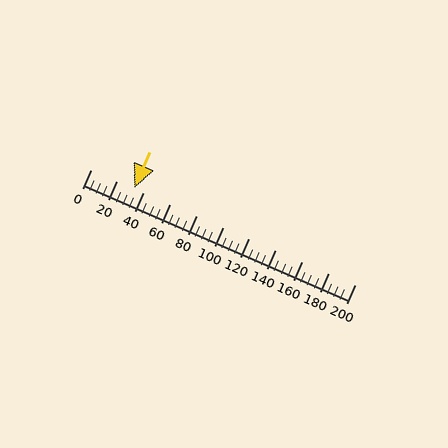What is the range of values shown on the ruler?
The ruler shows values from 0 to 200.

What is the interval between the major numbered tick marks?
The major tick marks are spaced 20 units apart.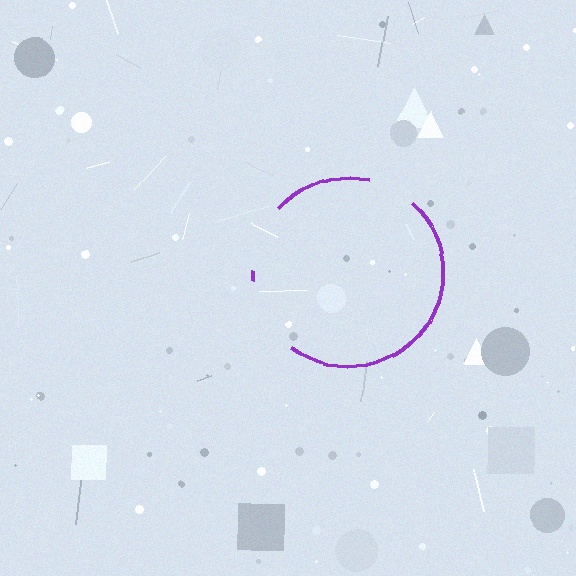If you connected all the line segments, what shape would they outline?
They would outline a circle.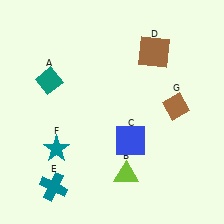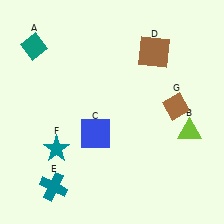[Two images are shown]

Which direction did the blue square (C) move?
The blue square (C) moved left.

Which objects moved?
The objects that moved are: the teal diamond (A), the lime triangle (B), the blue square (C).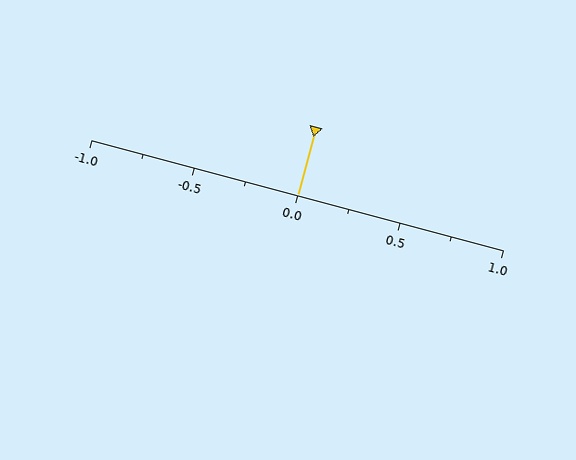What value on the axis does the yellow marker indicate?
The marker indicates approximately 0.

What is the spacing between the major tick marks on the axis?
The major ticks are spaced 0.5 apart.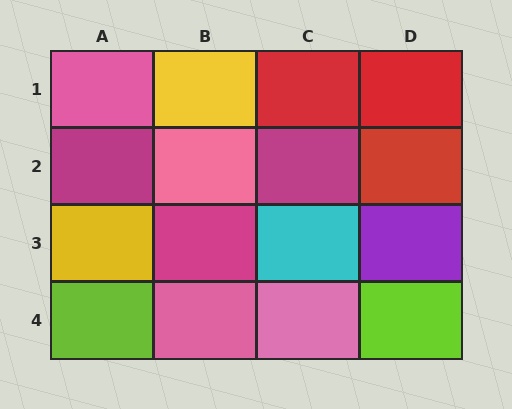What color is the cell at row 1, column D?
Red.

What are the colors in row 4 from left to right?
Lime, pink, pink, lime.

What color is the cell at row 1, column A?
Pink.